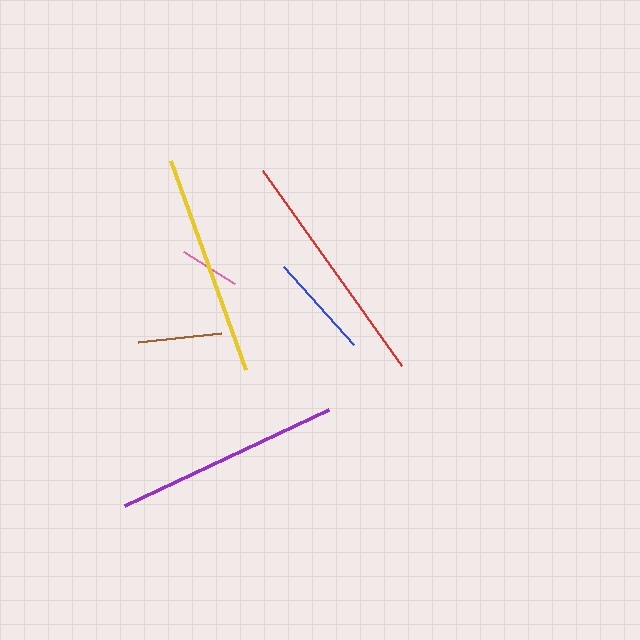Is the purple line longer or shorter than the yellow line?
The purple line is longer than the yellow line.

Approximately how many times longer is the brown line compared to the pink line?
The brown line is approximately 1.4 times the length of the pink line.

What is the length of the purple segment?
The purple segment is approximately 226 pixels long.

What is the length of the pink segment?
The pink segment is approximately 60 pixels long.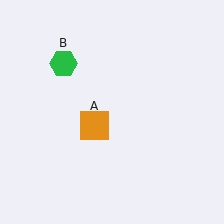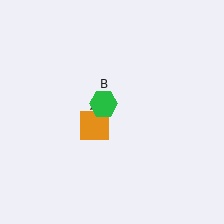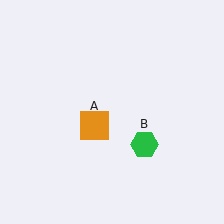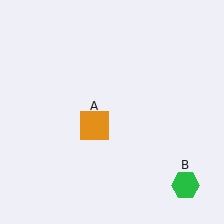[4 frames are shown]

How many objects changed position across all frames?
1 object changed position: green hexagon (object B).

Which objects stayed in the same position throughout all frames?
Orange square (object A) remained stationary.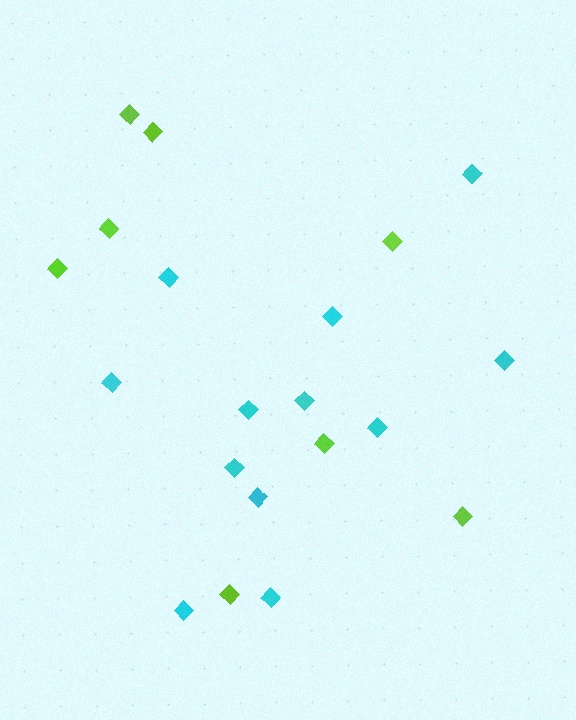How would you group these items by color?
There are 2 groups: one group of lime diamonds (8) and one group of cyan diamonds (12).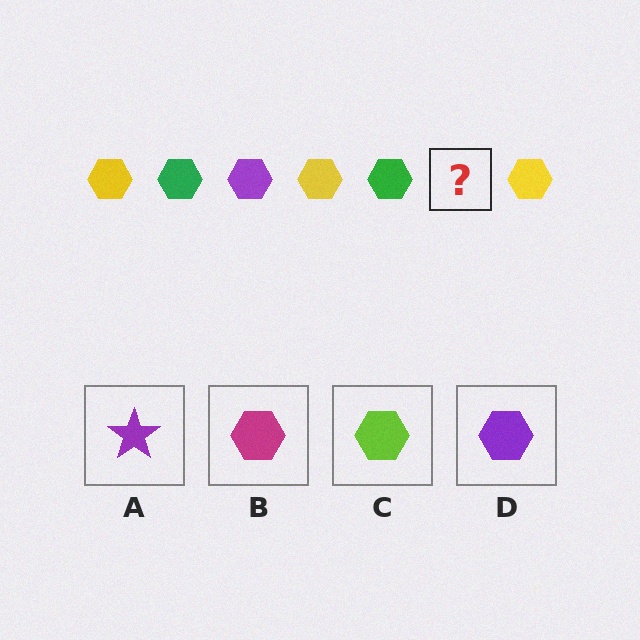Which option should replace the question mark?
Option D.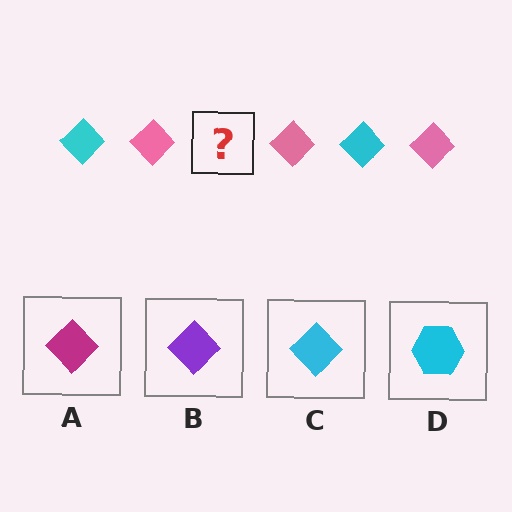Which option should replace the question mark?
Option C.